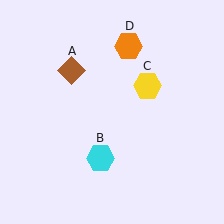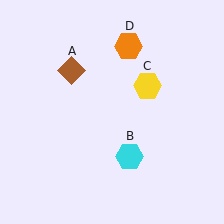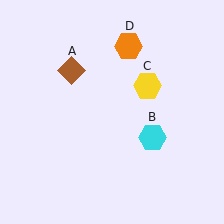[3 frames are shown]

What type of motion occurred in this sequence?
The cyan hexagon (object B) rotated counterclockwise around the center of the scene.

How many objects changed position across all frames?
1 object changed position: cyan hexagon (object B).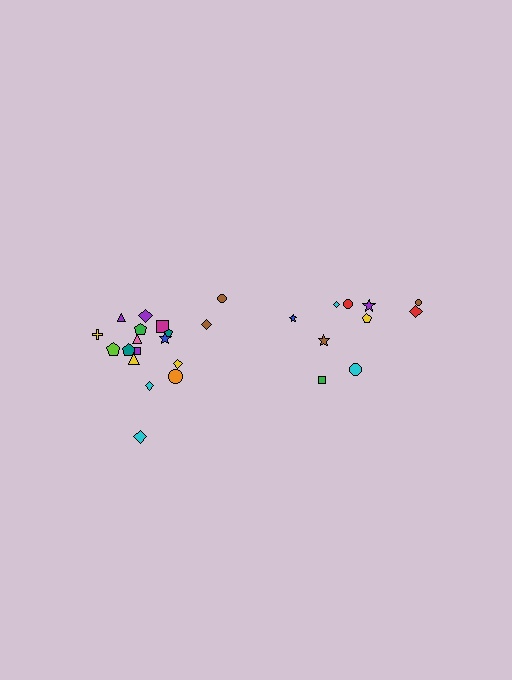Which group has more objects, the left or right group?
The left group.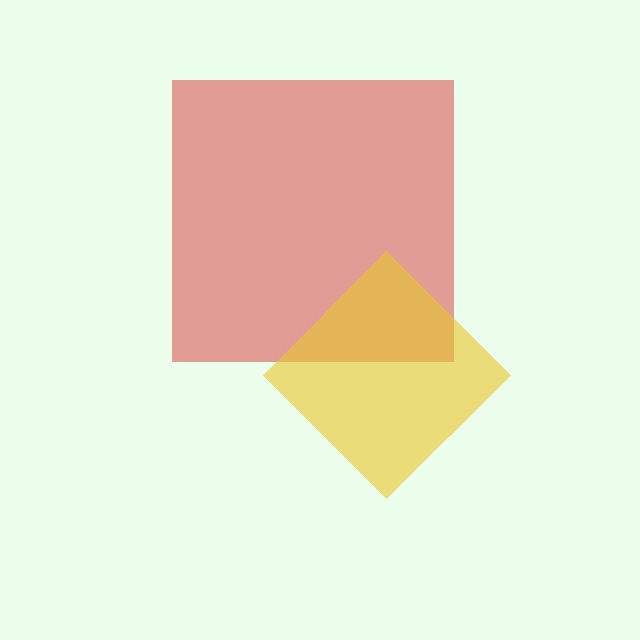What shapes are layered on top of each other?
The layered shapes are: a red square, a yellow diamond.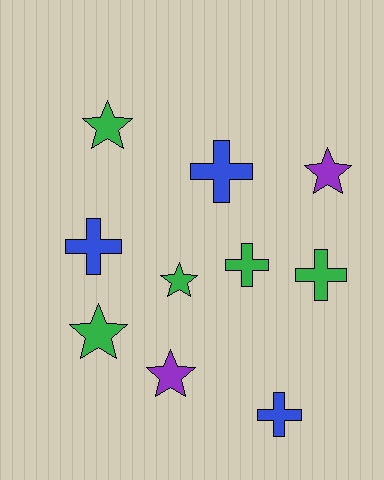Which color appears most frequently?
Green, with 5 objects.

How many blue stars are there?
There are no blue stars.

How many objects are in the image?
There are 10 objects.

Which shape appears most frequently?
Cross, with 5 objects.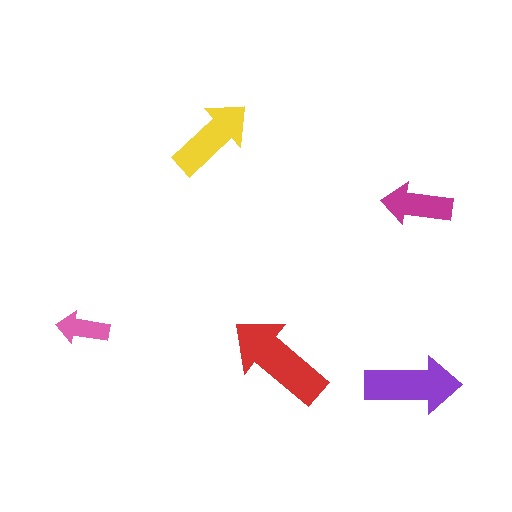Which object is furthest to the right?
The magenta arrow is rightmost.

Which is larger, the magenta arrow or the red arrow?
The red one.